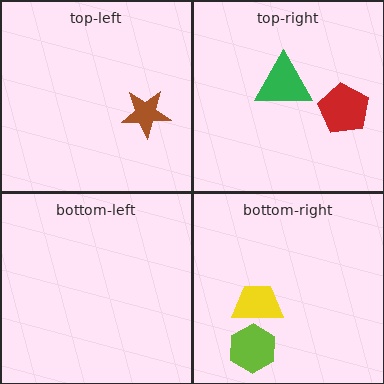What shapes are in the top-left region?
The brown star.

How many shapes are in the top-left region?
1.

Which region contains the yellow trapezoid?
The bottom-right region.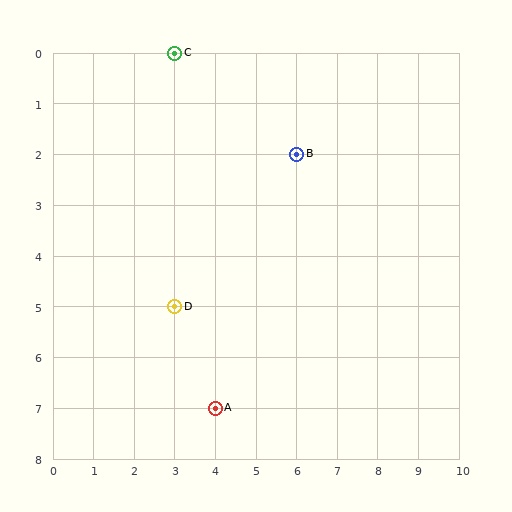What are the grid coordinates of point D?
Point D is at grid coordinates (3, 5).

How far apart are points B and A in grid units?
Points B and A are 2 columns and 5 rows apart (about 5.4 grid units diagonally).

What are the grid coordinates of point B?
Point B is at grid coordinates (6, 2).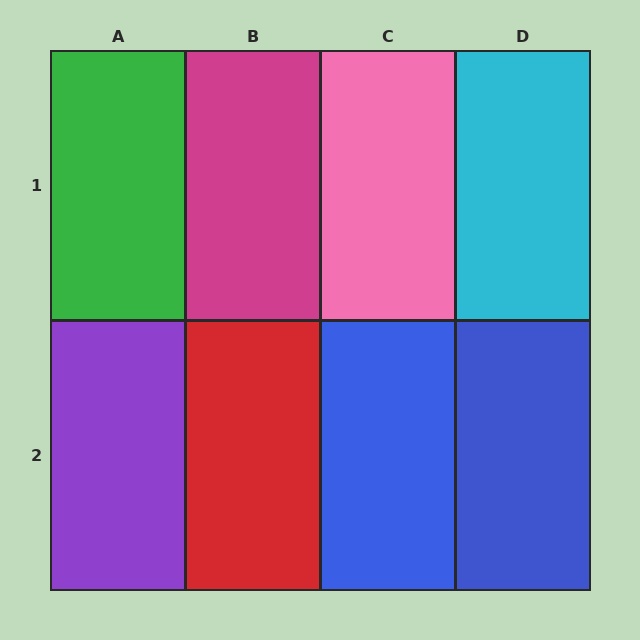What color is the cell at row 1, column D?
Cyan.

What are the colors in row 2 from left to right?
Purple, red, blue, blue.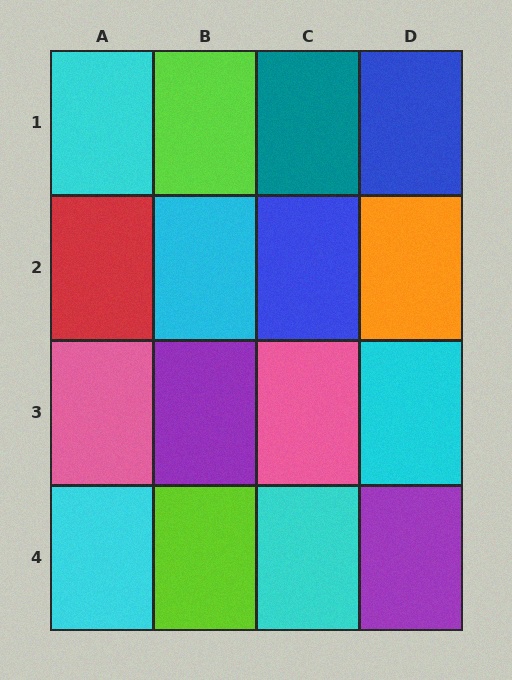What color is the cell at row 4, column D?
Purple.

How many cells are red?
1 cell is red.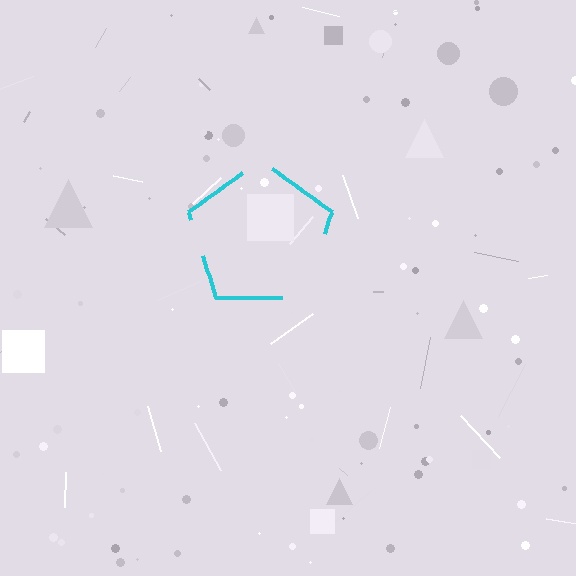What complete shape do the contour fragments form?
The contour fragments form a pentagon.